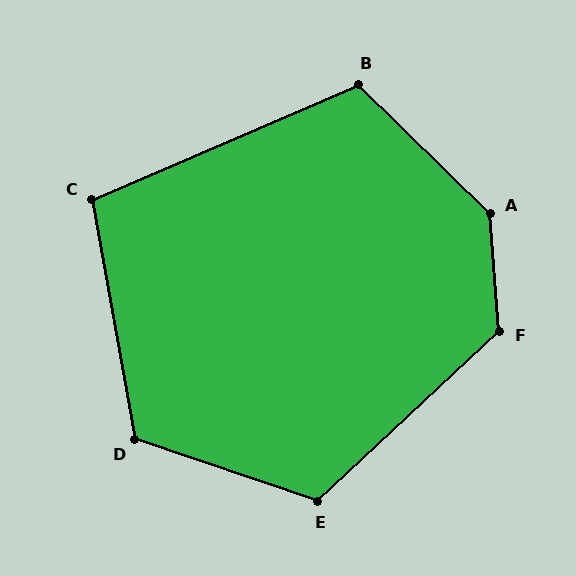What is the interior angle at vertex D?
Approximately 119 degrees (obtuse).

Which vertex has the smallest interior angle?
C, at approximately 103 degrees.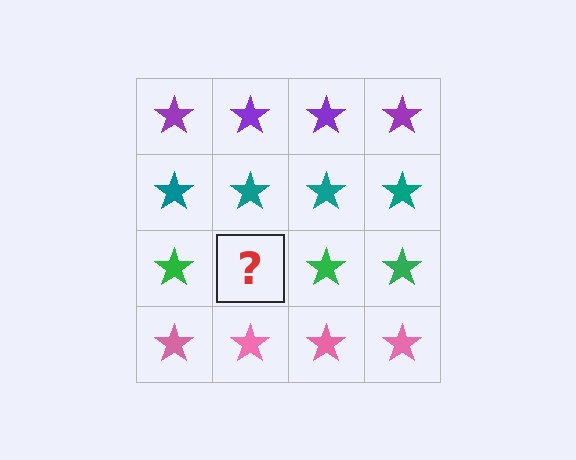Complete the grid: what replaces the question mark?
The question mark should be replaced with a green star.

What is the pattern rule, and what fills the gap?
The rule is that each row has a consistent color. The gap should be filled with a green star.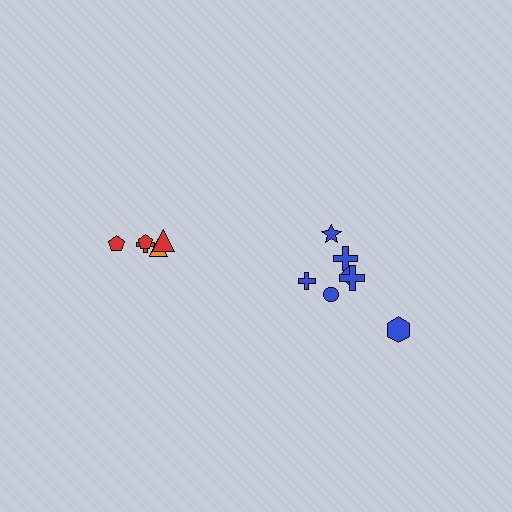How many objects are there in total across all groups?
There are 12 objects.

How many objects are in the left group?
There are 5 objects.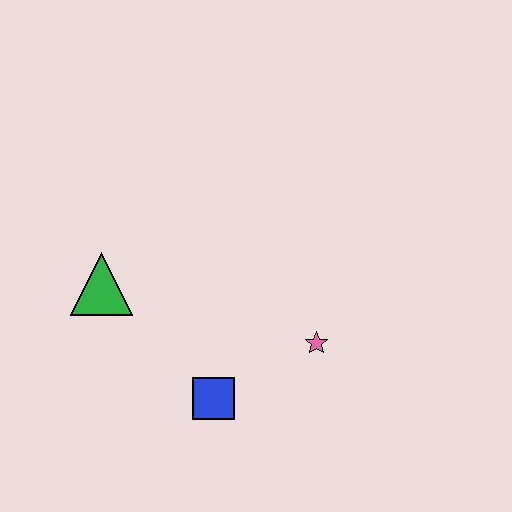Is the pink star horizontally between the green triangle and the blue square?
No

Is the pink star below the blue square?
No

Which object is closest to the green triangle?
The blue square is closest to the green triangle.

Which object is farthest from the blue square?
The green triangle is farthest from the blue square.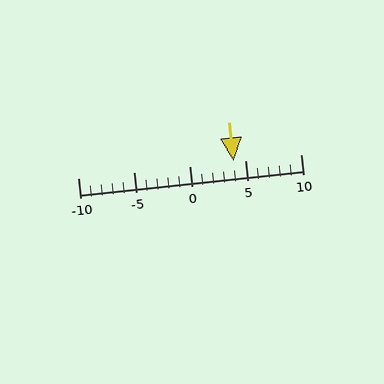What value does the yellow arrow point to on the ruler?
The yellow arrow points to approximately 4.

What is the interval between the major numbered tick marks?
The major tick marks are spaced 5 units apart.